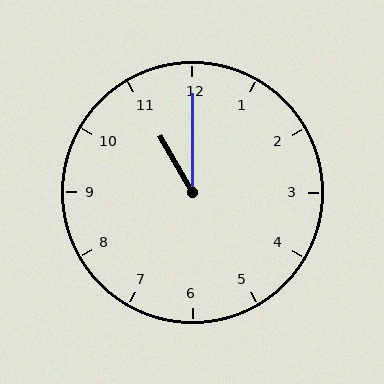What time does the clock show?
11:00.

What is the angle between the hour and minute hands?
Approximately 30 degrees.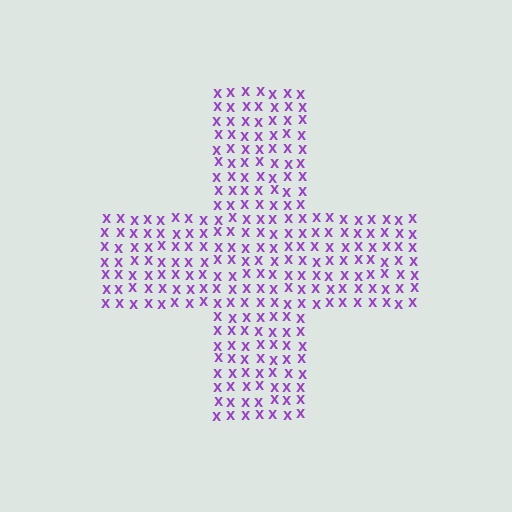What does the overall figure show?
The overall figure shows a cross.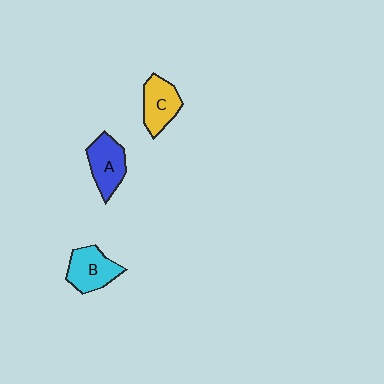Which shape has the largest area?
Shape B (cyan).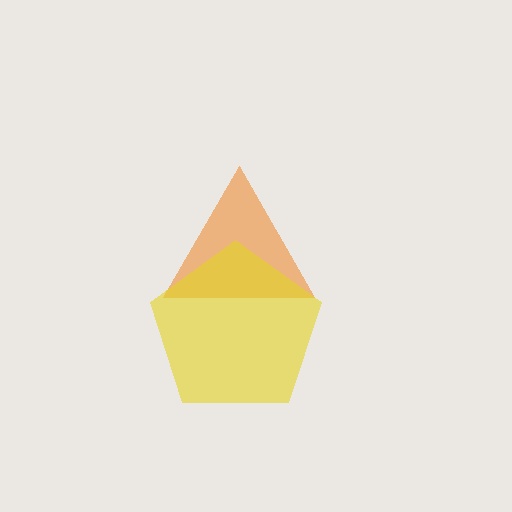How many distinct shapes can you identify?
There are 2 distinct shapes: an orange triangle, a yellow pentagon.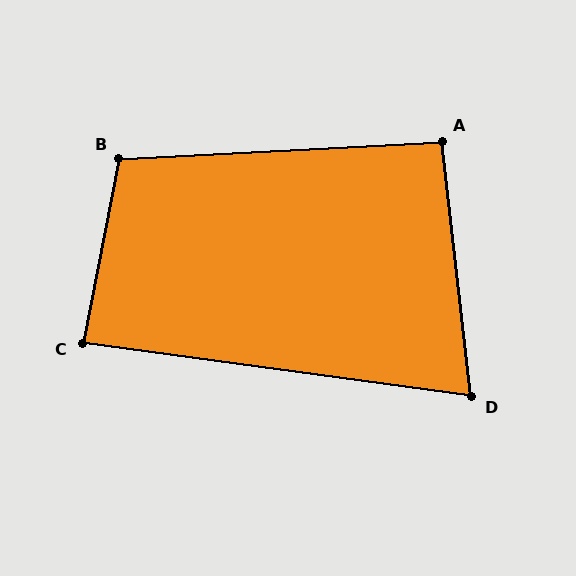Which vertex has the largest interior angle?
B, at approximately 104 degrees.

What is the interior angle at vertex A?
Approximately 93 degrees (approximately right).